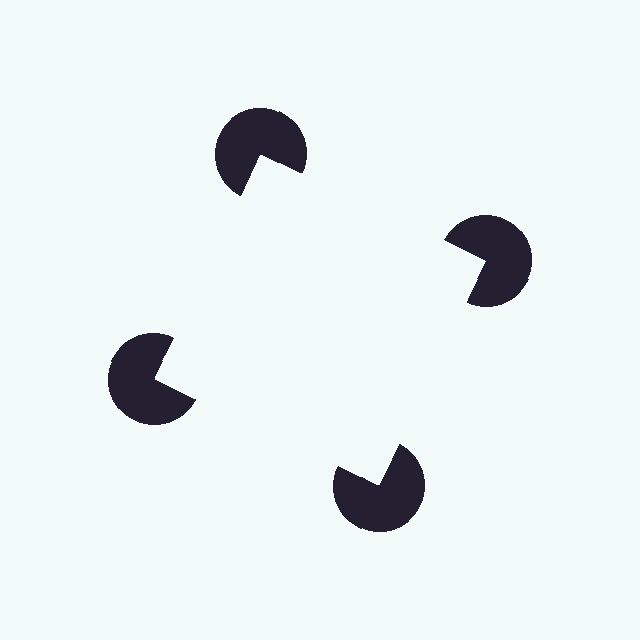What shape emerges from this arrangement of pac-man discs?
An illusory square — its edges are inferred from the aligned wedge cuts in the pac-man discs, not physically drawn.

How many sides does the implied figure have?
4 sides.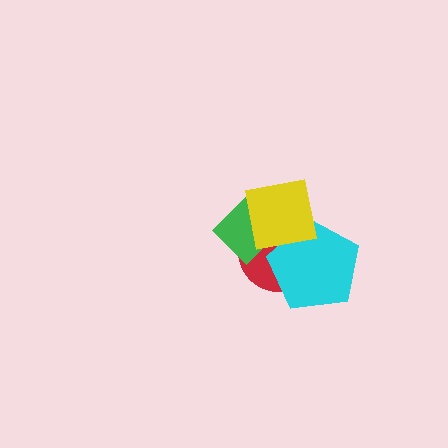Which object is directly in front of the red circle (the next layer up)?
The cyan pentagon is directly in front of the red circle.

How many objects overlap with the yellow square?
3 objects overlap with the yellow square.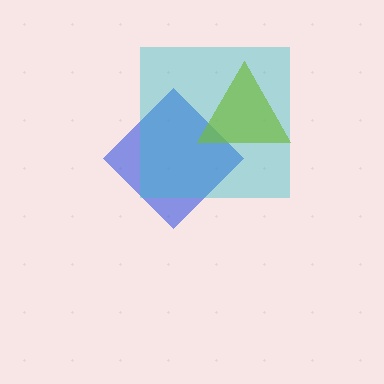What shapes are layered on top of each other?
The layered shapes are: a blue diamond, a cyan square, a lime triangle.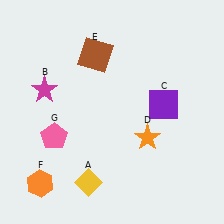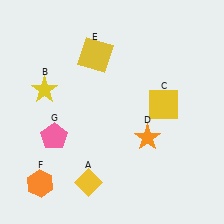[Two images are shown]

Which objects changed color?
B changed from magenta to yellow. C changed from purple to yellow. E changed from brown to yellow.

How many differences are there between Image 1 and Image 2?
There are 3 differences between the two images.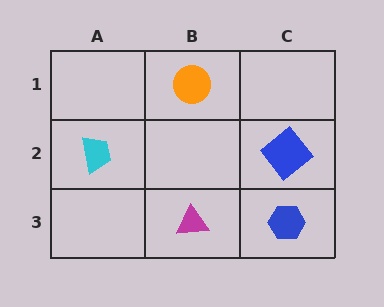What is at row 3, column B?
A magenta triangle.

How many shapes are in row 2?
2 shapes.